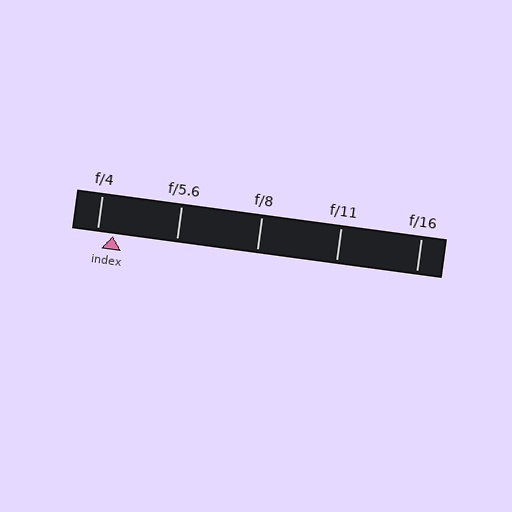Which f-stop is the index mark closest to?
The index mark is closest to f/4.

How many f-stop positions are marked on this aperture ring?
There are 5 f-stop positions marked.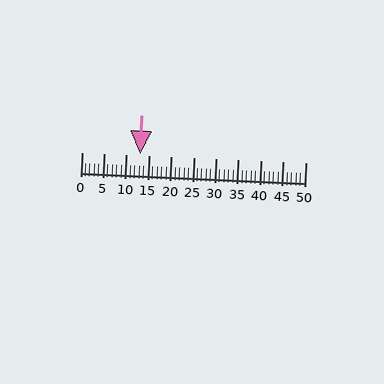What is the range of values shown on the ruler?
The ruler shows values from 0 to 50.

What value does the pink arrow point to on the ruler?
The pink arrow points to approximately 13.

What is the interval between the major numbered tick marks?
The major tick marks are spaced 5 units apart.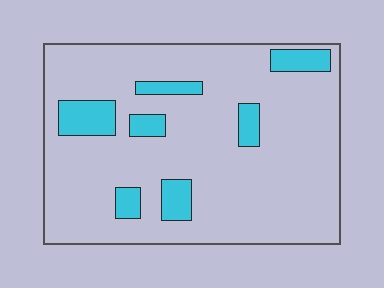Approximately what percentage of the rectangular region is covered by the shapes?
Approximately 15%.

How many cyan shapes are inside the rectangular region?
7.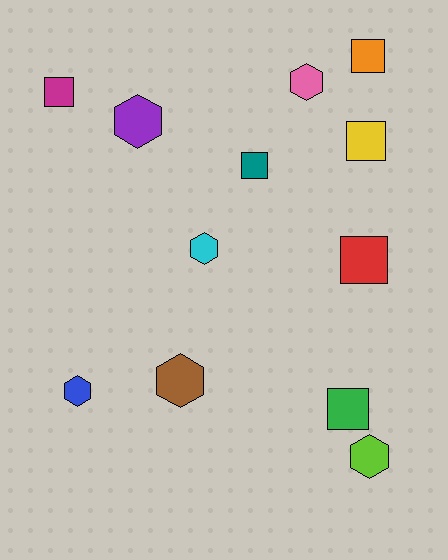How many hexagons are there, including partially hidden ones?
There are 6 hexagons.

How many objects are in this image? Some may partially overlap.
There are 12 objects.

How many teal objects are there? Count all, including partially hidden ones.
There is 1 teal object.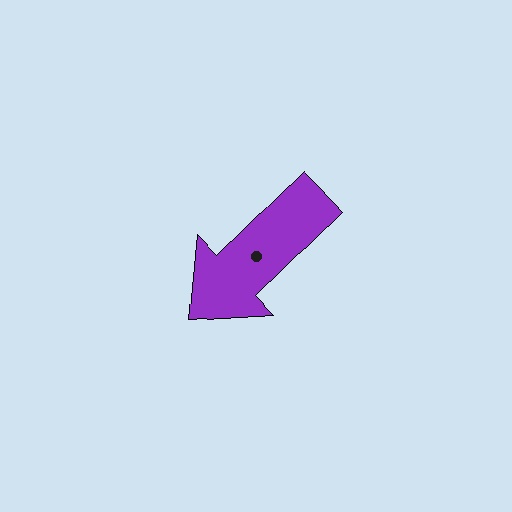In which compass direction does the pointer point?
Southwest.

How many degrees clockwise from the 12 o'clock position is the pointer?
Approximately 226 degrees.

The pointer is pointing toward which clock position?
Roughly 8 o'clock.